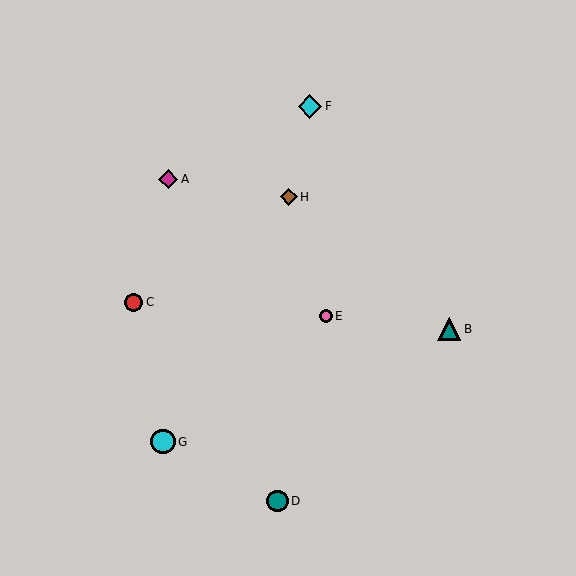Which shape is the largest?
The cyan circle (labeled G) is the largest.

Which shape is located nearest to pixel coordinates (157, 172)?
The magenta diamond (labeled A) at (168, 179) is nearest to that location.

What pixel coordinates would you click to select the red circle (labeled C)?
Click at (134, 302) to select the red circle C.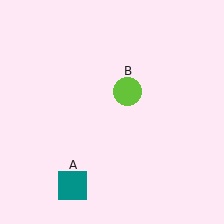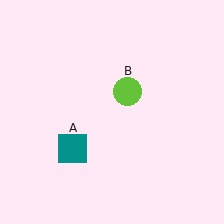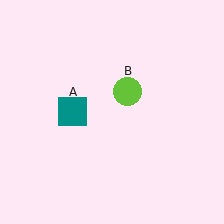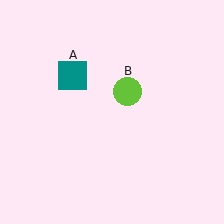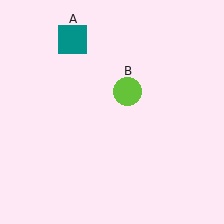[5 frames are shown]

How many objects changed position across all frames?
1 object changed position: teal square (object A).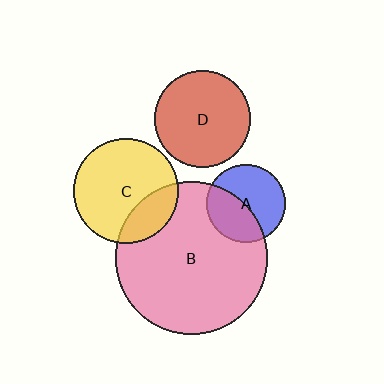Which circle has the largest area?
Circle B (pink).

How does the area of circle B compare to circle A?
Approximately 3.8 times.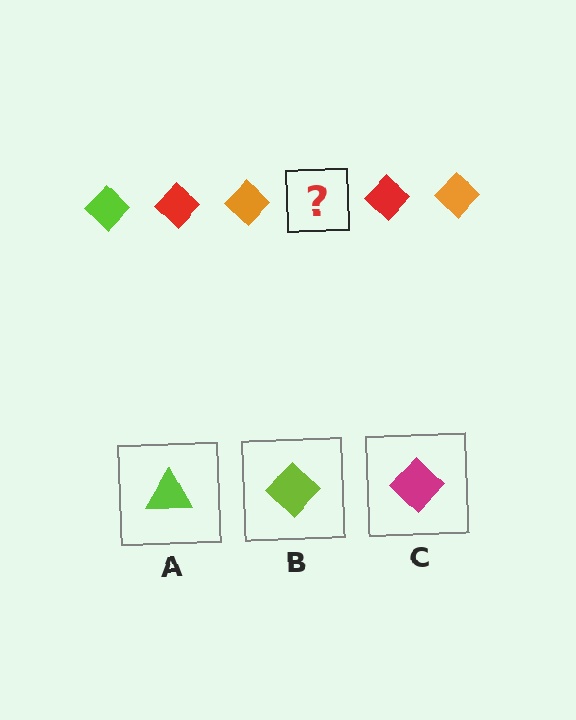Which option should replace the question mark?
Option B.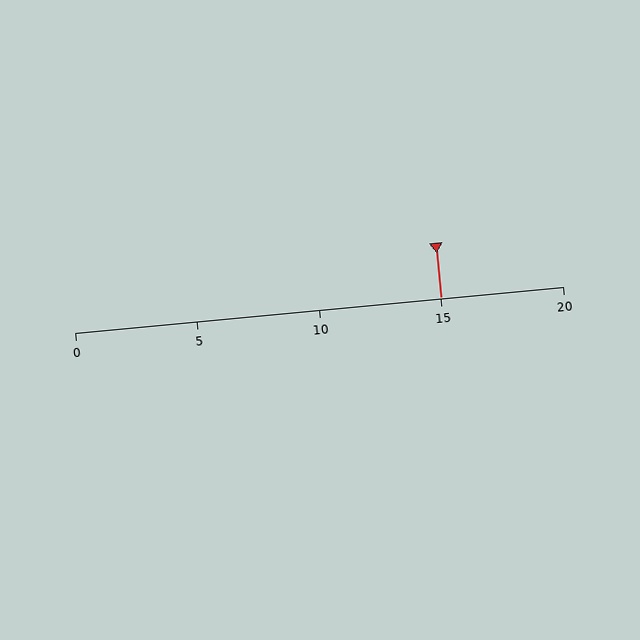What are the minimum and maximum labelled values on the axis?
The axis runs from 0 to 20.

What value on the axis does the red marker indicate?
The marker indicates approximately 15.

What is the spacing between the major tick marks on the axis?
The major ticks are spaced 5 apart.